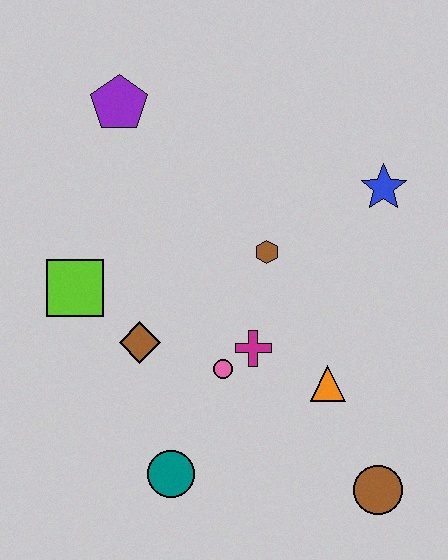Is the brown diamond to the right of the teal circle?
No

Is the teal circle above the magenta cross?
No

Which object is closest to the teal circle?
The pink circle is closest to the teal circle.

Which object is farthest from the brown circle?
The purple pentagon is farthest from the brown circle.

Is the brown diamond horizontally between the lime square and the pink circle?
Yes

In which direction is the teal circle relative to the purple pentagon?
The teal circle is below the purple pentagon.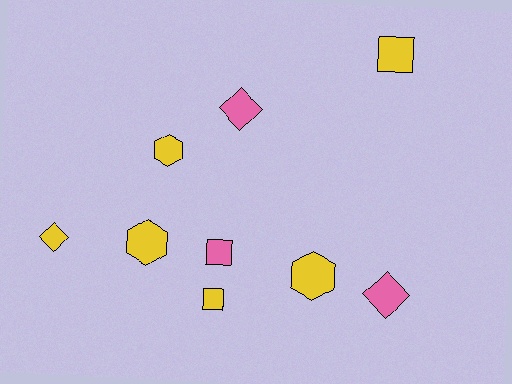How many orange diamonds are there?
There are no orange diamonds.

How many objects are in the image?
There are 9 objects.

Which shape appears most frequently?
Diamond, with 3 objects.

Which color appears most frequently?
Yellow, with 6 objects.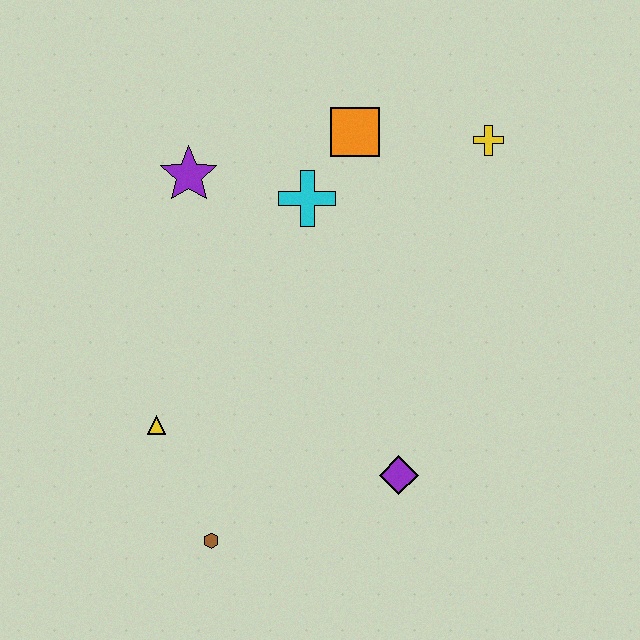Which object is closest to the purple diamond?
The brown hexagon is closest to the purple diamond.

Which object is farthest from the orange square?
The brown hexagon is farthest from the orange square.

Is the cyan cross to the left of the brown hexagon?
No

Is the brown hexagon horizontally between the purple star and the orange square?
Yes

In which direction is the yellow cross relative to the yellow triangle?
The yellow cross is to the right of the yellow triangle.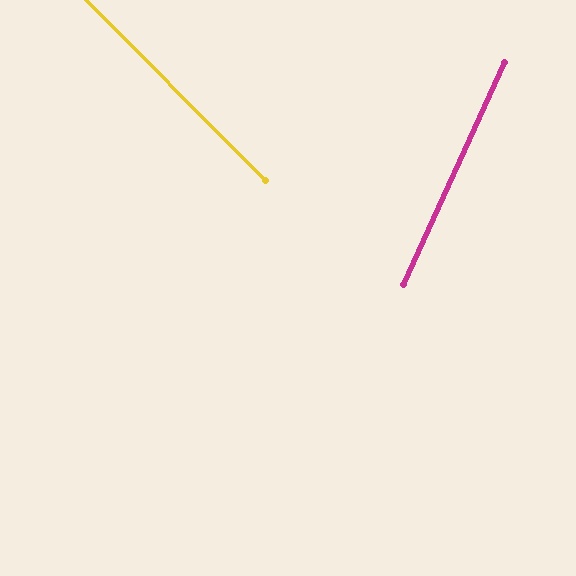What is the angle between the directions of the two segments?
Approximately 69 degrees.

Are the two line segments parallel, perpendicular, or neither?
Neither parallel nor perpendicular — they differ by about 69°.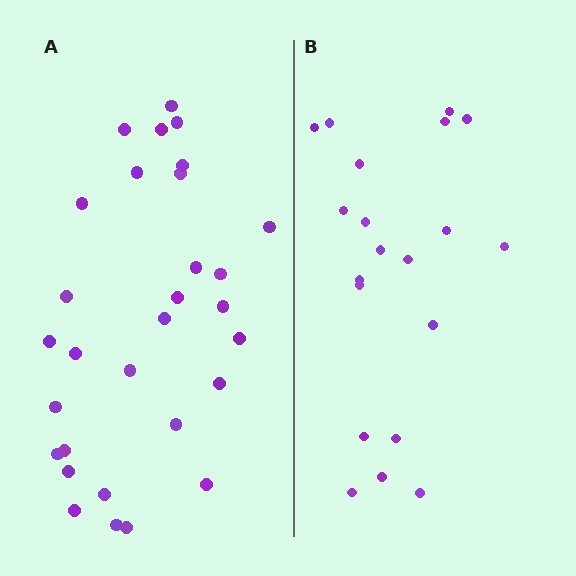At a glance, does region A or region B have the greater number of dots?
Region A (the left region) has more dots.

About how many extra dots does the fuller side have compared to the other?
Region A has roughly 10 or so more dots than region B.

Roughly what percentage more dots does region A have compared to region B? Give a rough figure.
About 50% more.